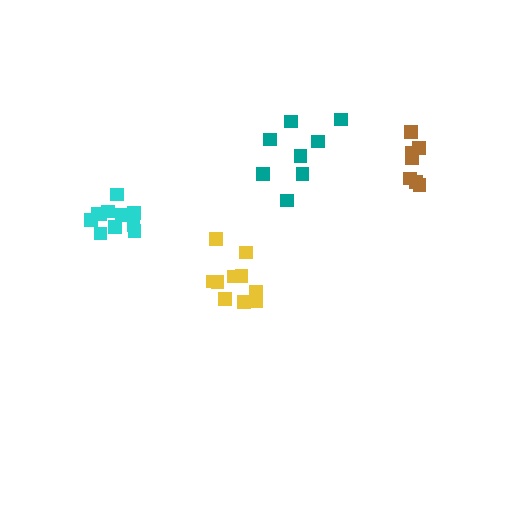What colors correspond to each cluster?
The clusters are colored: cyan, yellow, brown, teal.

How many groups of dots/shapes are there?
There are 4 groups.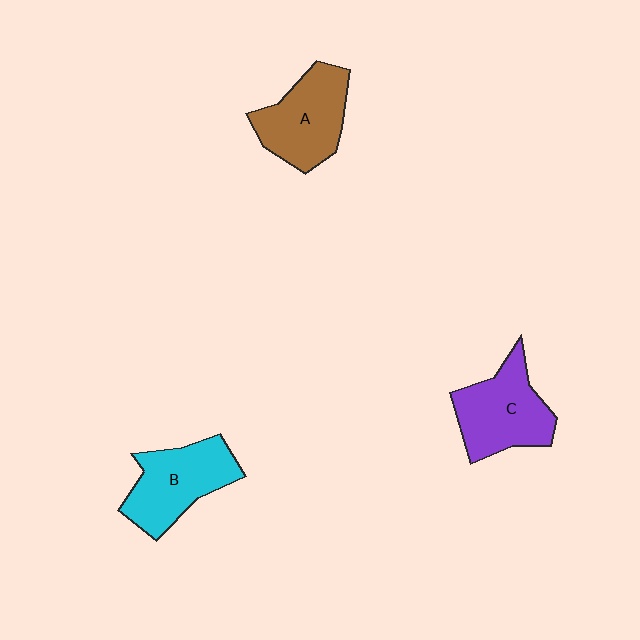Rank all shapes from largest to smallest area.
From largest to smallest: C (purple), B (cyan), A (brown).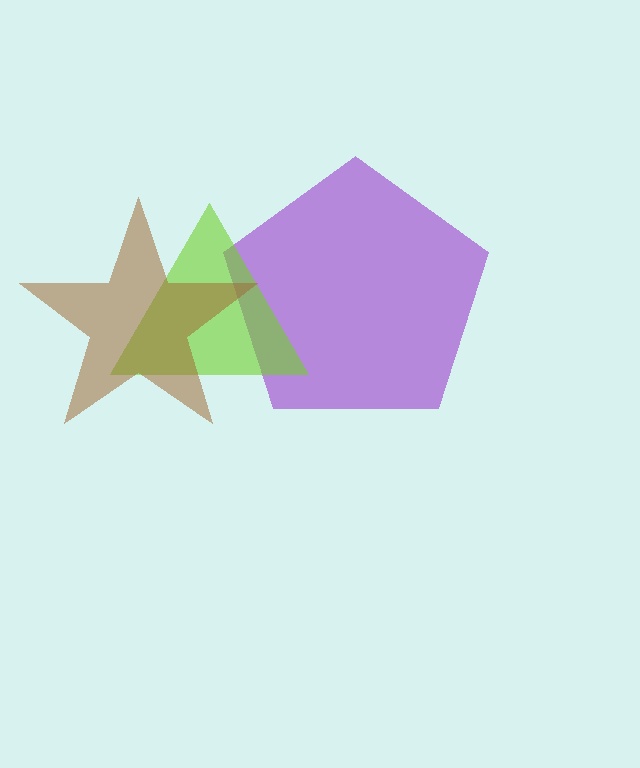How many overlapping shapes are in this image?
There are 3 overlapping shapes in the image.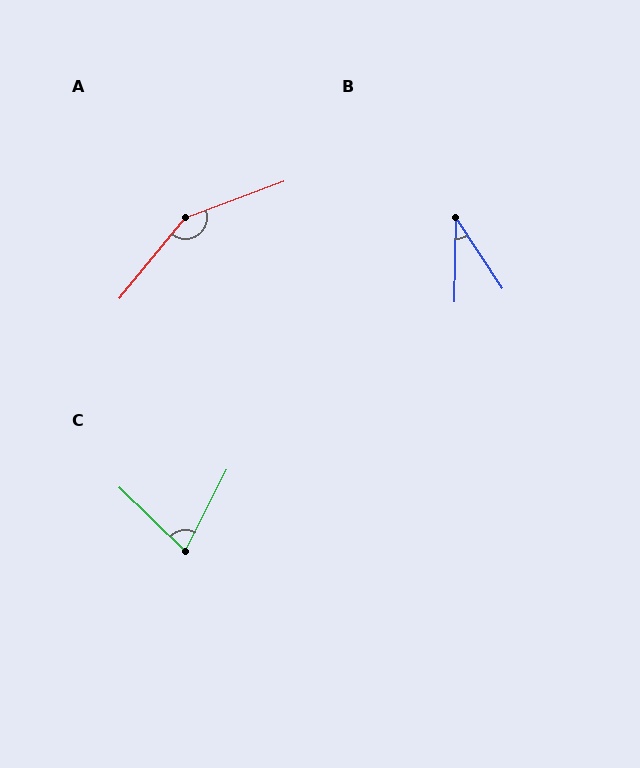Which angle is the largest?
A, at approximately 150 degrees.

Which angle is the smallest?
B, at approximately 34 degrees.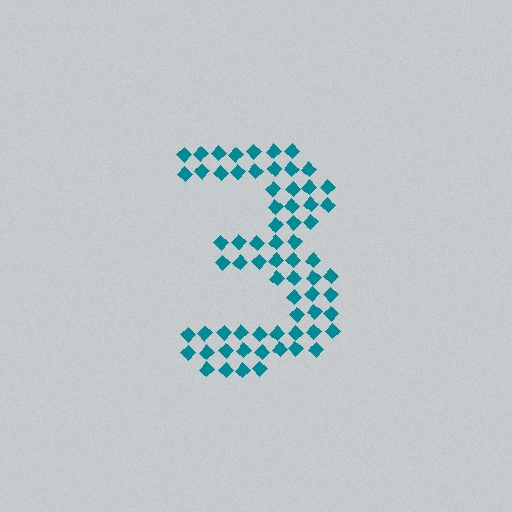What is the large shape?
The large shape is the digit 3.